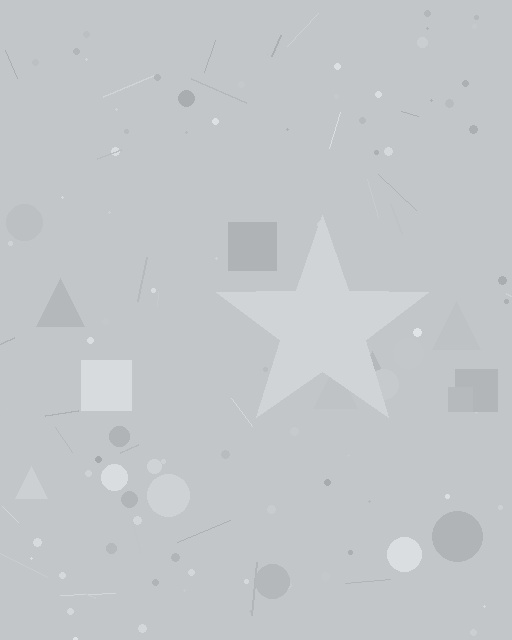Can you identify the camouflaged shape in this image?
The camouflaged shape is a star.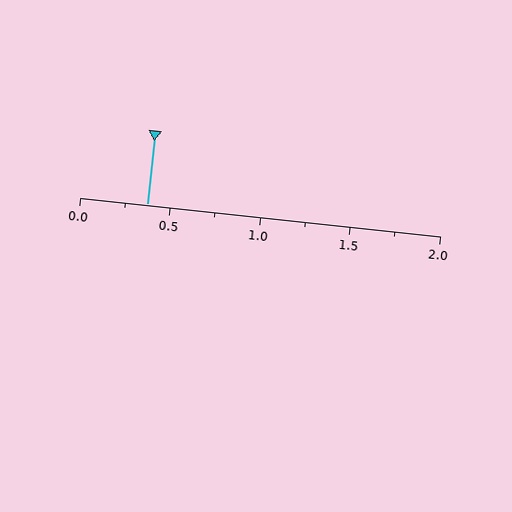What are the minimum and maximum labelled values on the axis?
The axis runs from 0.0 to 2.0.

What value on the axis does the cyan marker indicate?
The marker indicates approximately 0.38.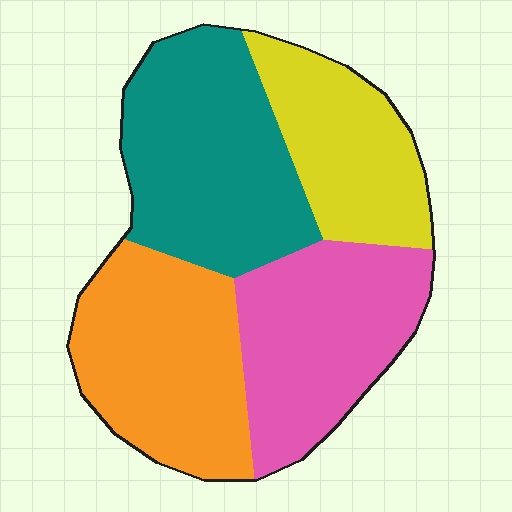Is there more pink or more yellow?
Pink.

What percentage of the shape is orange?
Orange covers 27% of the shape.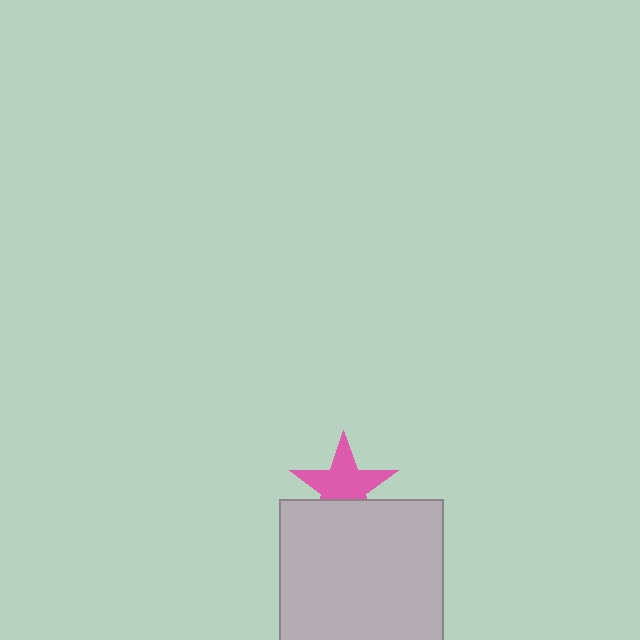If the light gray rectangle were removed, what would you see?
You would see the complete pink star.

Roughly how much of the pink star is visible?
Most of it is visible (roughly 69%).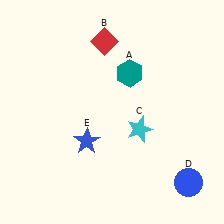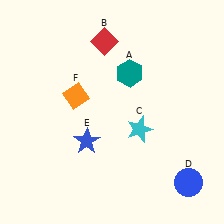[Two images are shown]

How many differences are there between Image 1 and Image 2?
There is 1 difference between the two images.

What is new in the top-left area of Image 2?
An orange diamond (F) was added in the top-left area of Image 2.